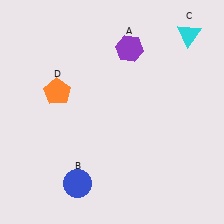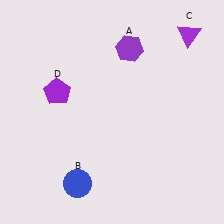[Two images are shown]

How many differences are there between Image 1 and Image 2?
There are 2 differences between the two images.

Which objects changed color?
C changed from cyan to purple. D changed from orange to purple.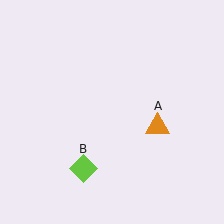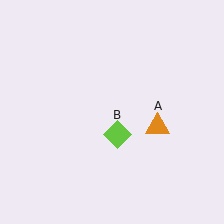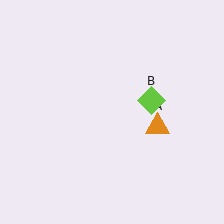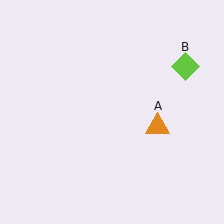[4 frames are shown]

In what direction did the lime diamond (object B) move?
The lime diamond (object B) moved up and to the right.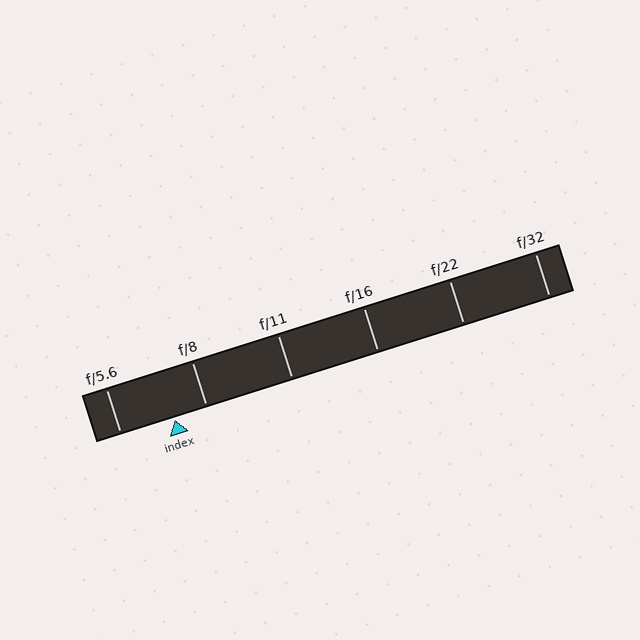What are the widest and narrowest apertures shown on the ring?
The widest aperture shown is f/5.6 and the narrowest is f/32.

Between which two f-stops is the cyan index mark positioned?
The index mark is between f/5.6 and f/8.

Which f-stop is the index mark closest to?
The index mark is closest to f/8.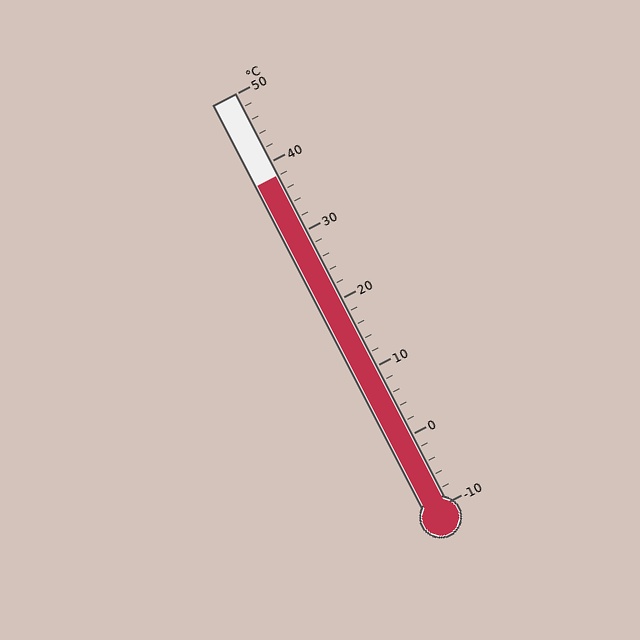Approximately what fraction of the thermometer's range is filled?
The thermometer is filled to approximately 80% of its range.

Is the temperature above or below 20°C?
The temperature is above 20°C.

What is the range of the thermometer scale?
The thermometer scale ranges from -10°C to 50°C.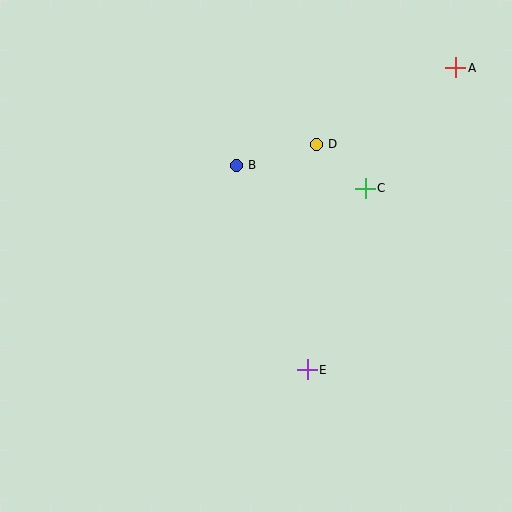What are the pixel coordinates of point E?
Point E is at (307, 370).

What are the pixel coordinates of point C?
Point C is at (365, 188).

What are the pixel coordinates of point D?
Point D is at (316, 144).